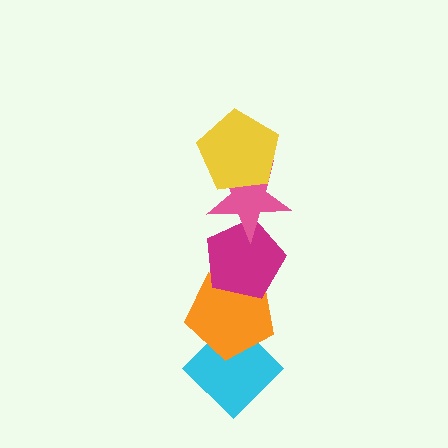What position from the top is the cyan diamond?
The cyan diamond is 5th from the top.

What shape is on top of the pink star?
The yellow pentagon is on top of the pink star.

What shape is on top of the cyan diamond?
The orange pentagon is on top of the cyan diamond.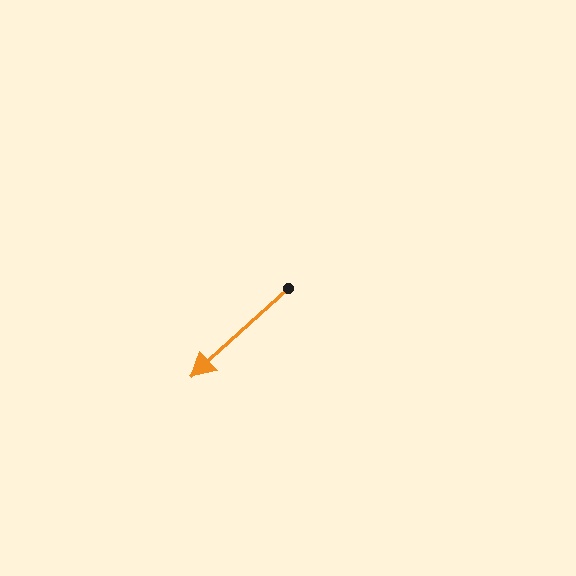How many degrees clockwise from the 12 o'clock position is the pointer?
Approximately 228 degrees.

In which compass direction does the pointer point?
Southwest.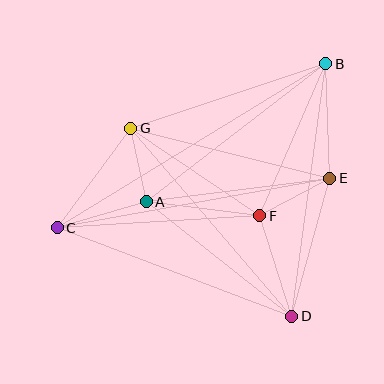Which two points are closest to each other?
Points A and G are closest to each other.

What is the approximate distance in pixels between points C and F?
The distance between C and F is approximately 203 pixels.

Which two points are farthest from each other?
Points B and C are farthest from each other.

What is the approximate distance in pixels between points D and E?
The distance between D and E is approximately 143 pixels.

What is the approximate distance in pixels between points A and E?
The distance between A and E is approximately 185 pixels.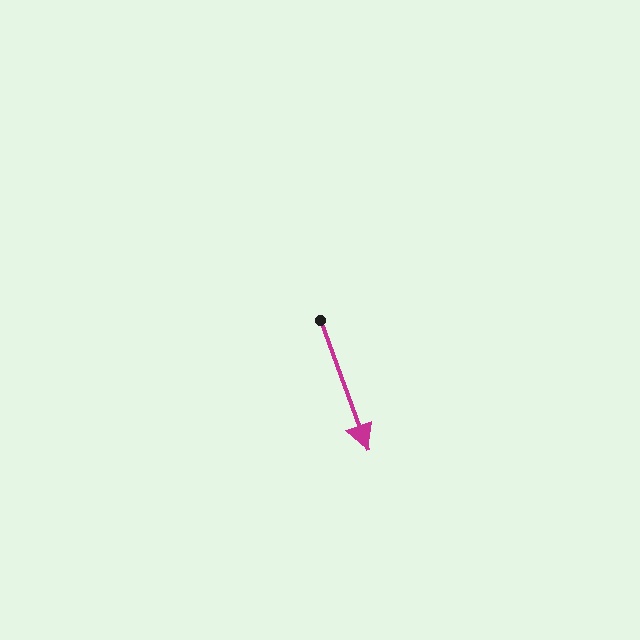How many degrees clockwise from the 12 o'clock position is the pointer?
Approximately 160 degrees.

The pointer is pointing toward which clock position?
Roughly 5 o'clock.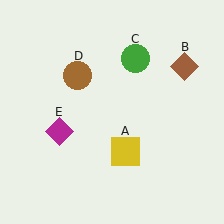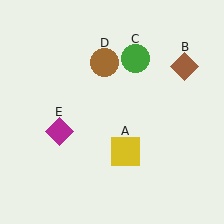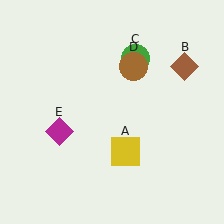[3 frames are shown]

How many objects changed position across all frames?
1 object changed position: brown circle (object D).